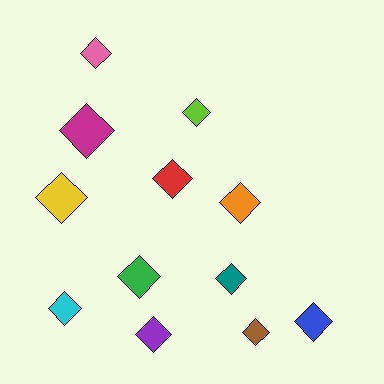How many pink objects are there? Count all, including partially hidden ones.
There is 1 pink object.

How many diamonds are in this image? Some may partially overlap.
There are 12 diamonds.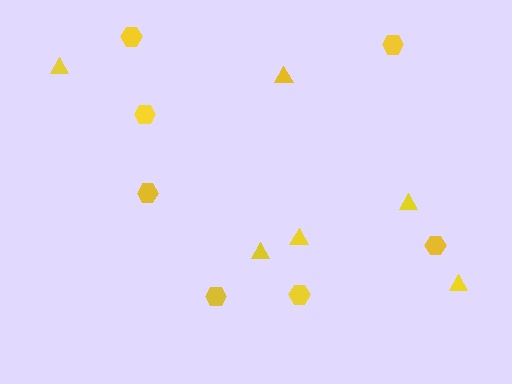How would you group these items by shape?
There are 2 groups: one group of hexagons (7) and one group of triangles (6).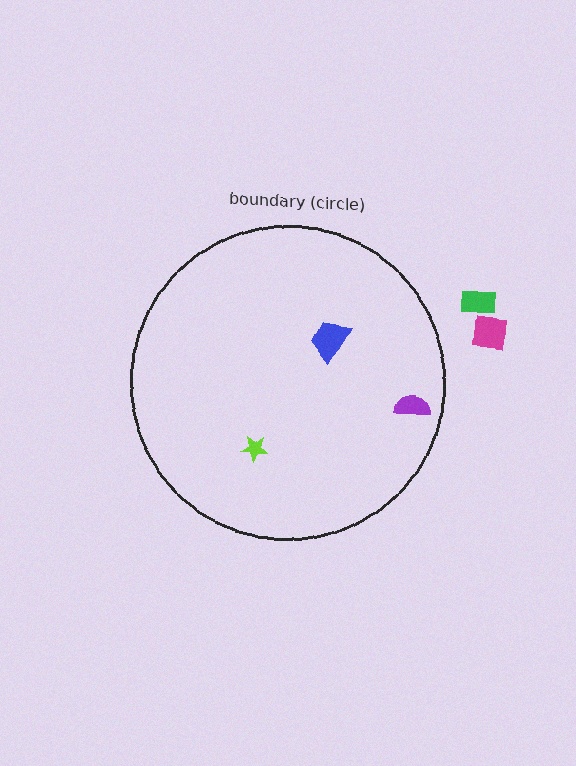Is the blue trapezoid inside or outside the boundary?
Inside.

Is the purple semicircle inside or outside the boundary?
Inside.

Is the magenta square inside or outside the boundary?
Outside.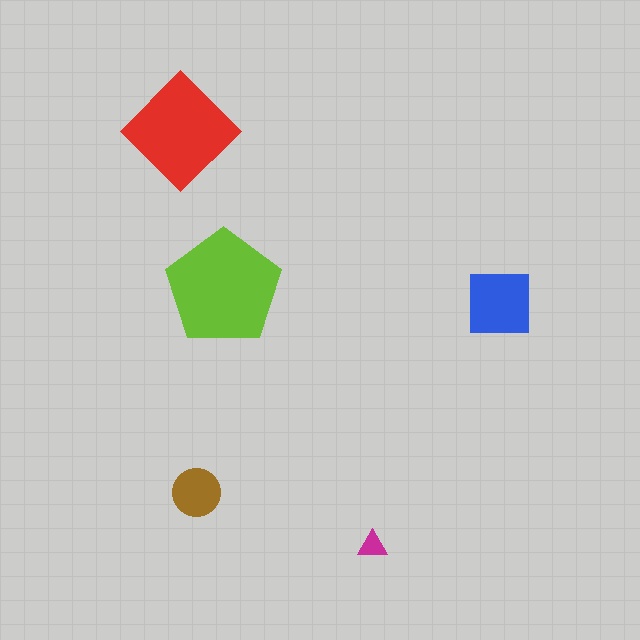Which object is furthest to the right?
The blue square is rightmost.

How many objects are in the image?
There are 5 objects in the image.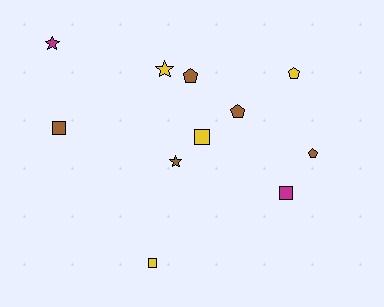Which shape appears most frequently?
Square, with 4 objects.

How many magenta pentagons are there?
There are no magenta pentagons.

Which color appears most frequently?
Brown, with 5 objects.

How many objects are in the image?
There are 11 objects.